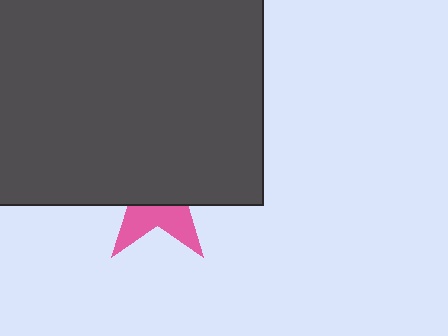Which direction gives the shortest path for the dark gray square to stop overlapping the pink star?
Moving up gives the shortest separation.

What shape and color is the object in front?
The object in front is a dark gray square.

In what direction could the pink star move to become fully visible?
The pink star could move down. That would shift it out from behind the dark gray square entirely.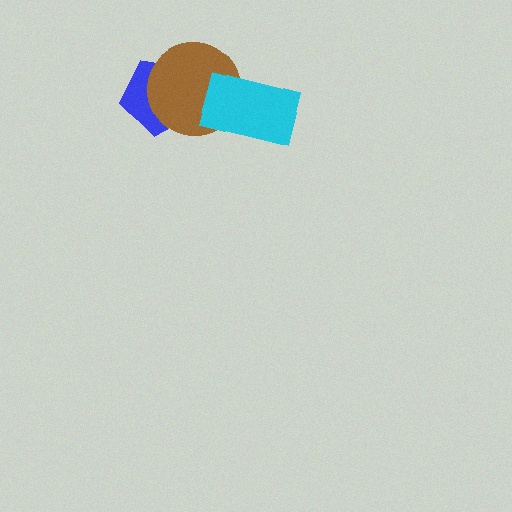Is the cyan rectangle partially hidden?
No, no other shape covers it.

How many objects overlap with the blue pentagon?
1 object overlaps with the blue pentagon.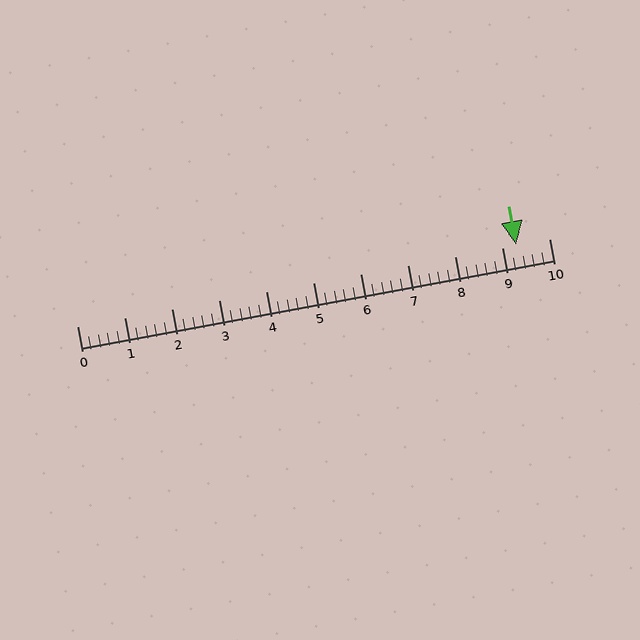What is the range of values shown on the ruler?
The ruler shows values from 0 to 10.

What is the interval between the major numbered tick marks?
The major tick marks are spaced 1 units apart.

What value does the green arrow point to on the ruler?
The green arrow points to approximately 9.3.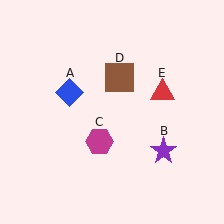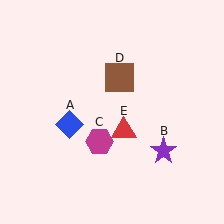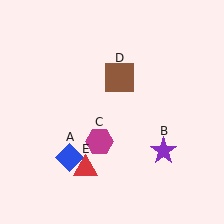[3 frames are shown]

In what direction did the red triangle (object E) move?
The red triangle (object E) moved down and to the left.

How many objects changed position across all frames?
2 objects changed position: blue diamond (object A), red triangle (object E).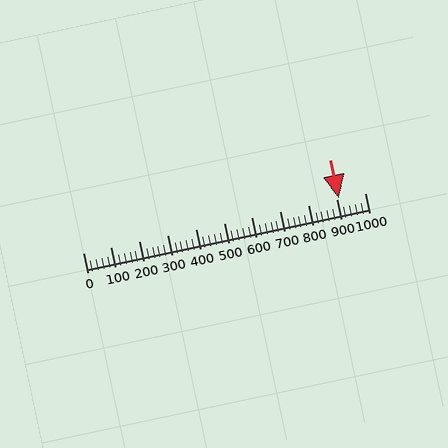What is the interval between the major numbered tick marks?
The major tick marks are spaced 100 units apart.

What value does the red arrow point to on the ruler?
The red arrow points to approximately 906.